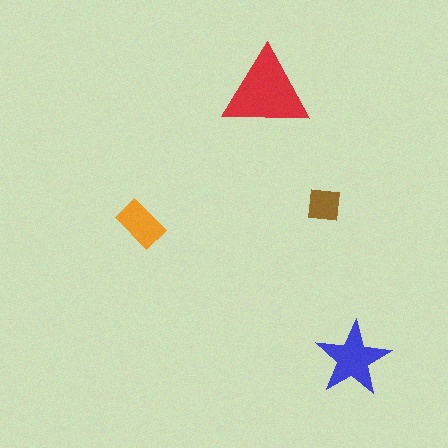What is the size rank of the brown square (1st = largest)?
4th.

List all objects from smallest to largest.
The brown square, the orange rectangle, the blue star, the red triangle.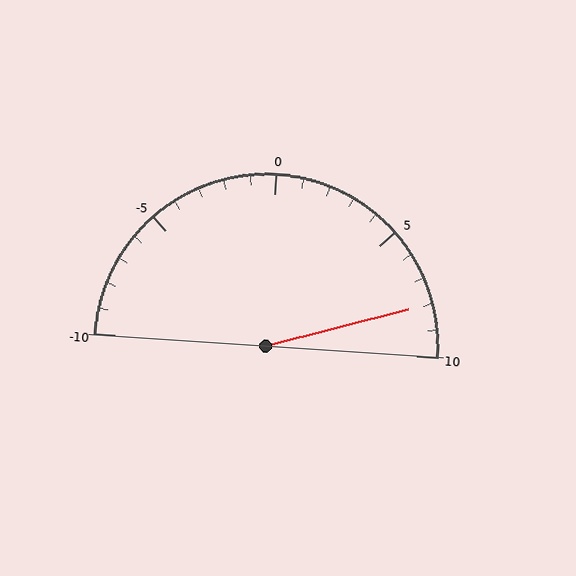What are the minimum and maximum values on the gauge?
The gauge ranges from -10 to 10.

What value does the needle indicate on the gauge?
The needle indicates approximately 8.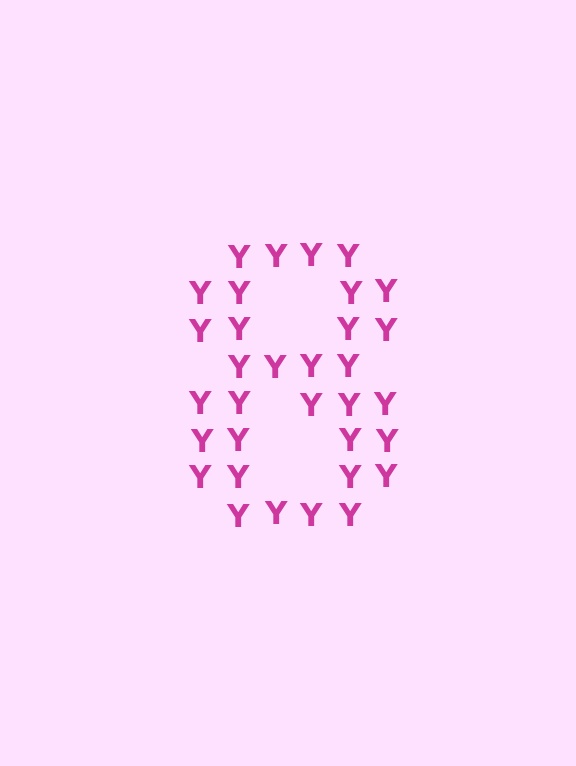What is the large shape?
The large shape is the digit 8.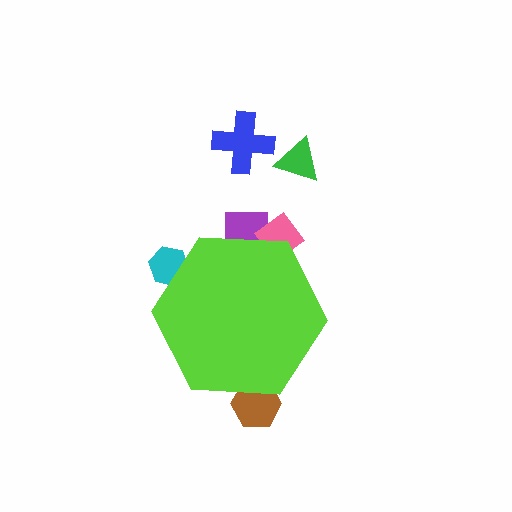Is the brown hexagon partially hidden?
Yes, the brown hexagon is partially hidden behind the lime hexagon.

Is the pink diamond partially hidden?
Yes, the pink diamond is partially hidden behind the lime hexagon.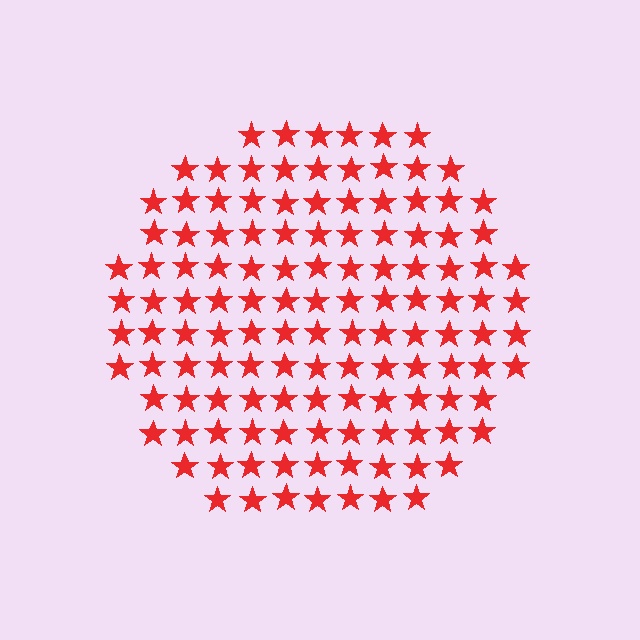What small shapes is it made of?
It is made of small stars.